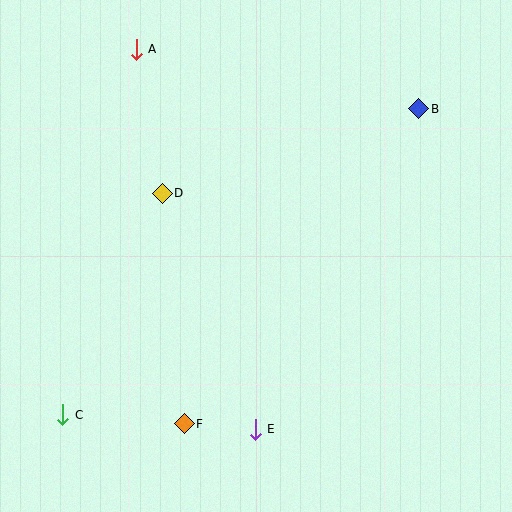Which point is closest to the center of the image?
Point D at (162, 193) is closest to the center.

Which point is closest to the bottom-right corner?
Point E is closest to the bottom-right corner.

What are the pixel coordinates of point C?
Point C is at (63, 415).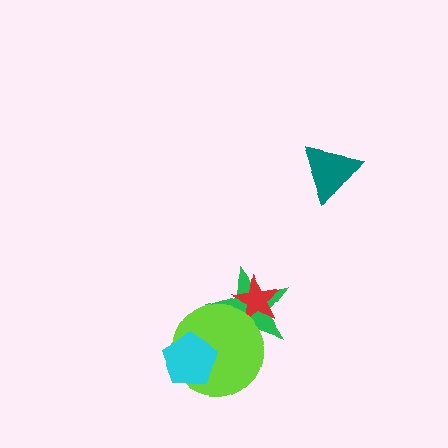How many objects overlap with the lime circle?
3 objects overlap with the lime circle.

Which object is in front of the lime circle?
The cyan pentagon is in front of the lime circle.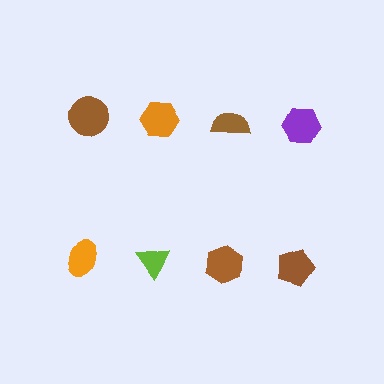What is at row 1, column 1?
A brown circle.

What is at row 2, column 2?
A lime triangle.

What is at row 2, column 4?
A brown pentagon.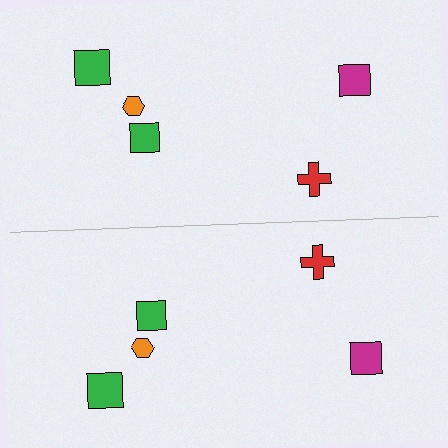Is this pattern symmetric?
Yes, this pattern has bilateral (reflection) symmetry.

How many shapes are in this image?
There are 10 shapes in this image.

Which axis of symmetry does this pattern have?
The pattern has a horizontal axis of symmetry running through the center of the image.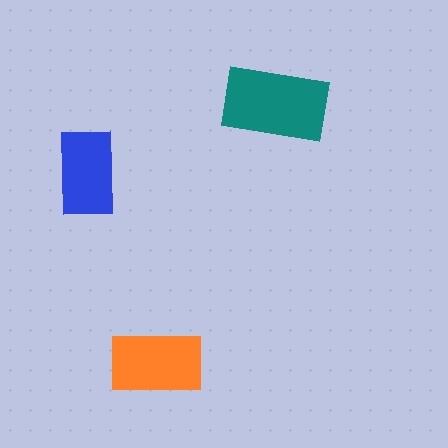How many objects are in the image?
There are 3 objects in the image.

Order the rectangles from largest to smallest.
the teal one, the orange one, the blue one.